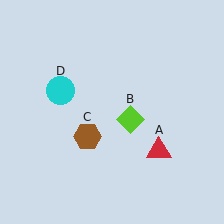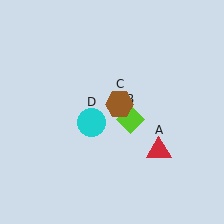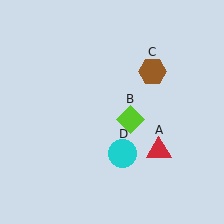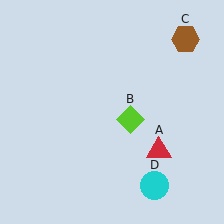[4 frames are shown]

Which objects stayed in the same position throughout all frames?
Red triangle (object A) and lime diamond (object B) remained stationary.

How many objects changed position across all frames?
2 objects changed position: brown hexagon (object C), cyan circle (object D).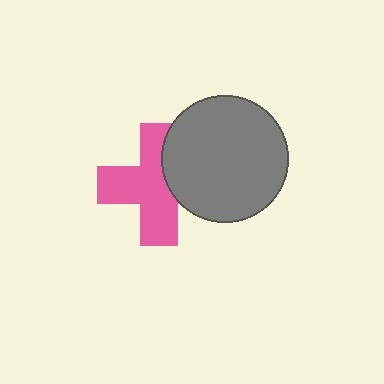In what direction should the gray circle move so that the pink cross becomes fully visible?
The gray circle should move right. That is the shortest direction to clear the overlap and leave the pink cross fully visible.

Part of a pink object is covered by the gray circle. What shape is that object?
It is a cross.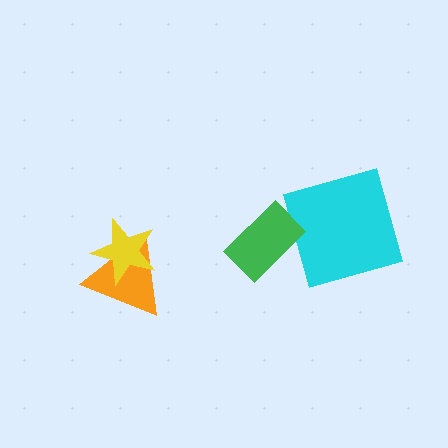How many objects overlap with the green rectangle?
0 objects overlap with the green rectangle.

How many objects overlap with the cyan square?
0 objects overlap with the cyan square.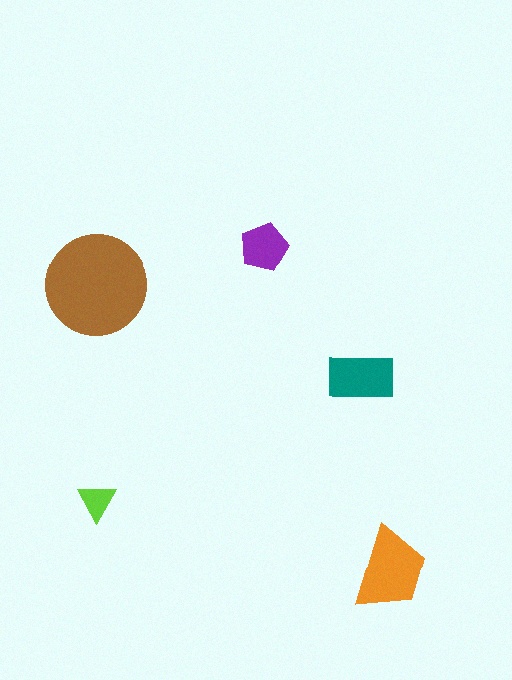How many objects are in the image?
There are 5 objects in the image.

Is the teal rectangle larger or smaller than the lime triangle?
Larger.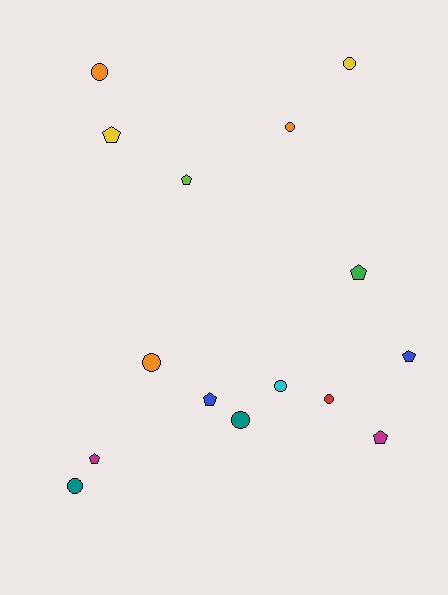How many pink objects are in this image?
There are no pink objects.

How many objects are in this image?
There are 15 objects.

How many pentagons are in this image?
There are 7 pentagons.